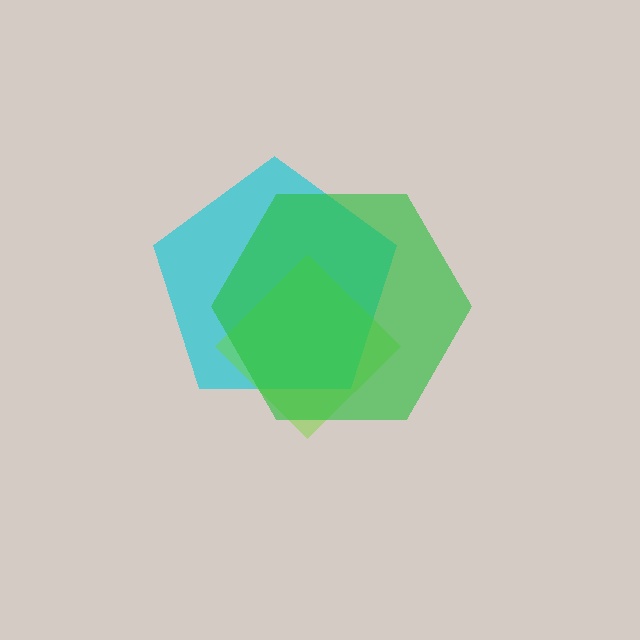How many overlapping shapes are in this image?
There are 3 overlapping shapes in the image.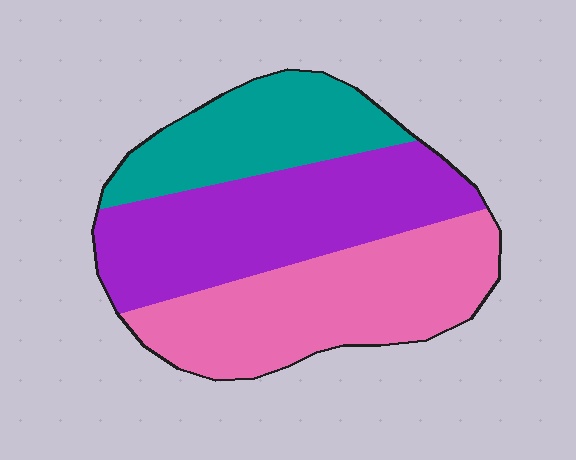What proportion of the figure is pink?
Pink covers roughly 40% of the figure.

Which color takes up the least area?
Teal, at roughly 25%.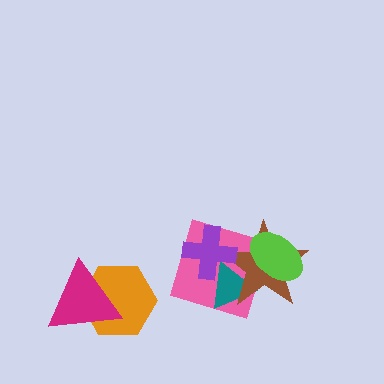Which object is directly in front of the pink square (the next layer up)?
The teal triangle is directly in front of the pink square.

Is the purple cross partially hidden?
No, no other shape covers it.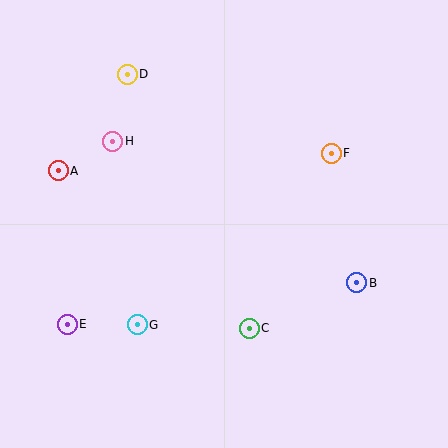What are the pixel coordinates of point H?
Point H is at (113, 141).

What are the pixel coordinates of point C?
Point C is at (249, 329).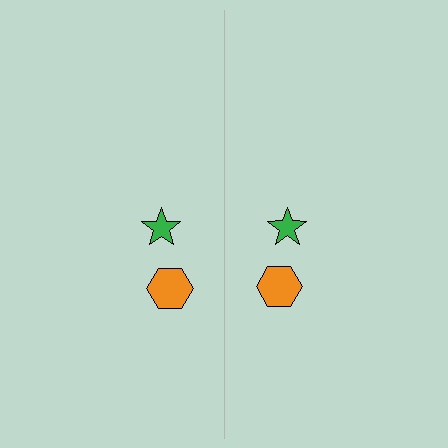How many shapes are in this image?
There are 4 shapes in this image.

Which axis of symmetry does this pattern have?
The pattern has a vertical axis of symmetry running through the center of the image.